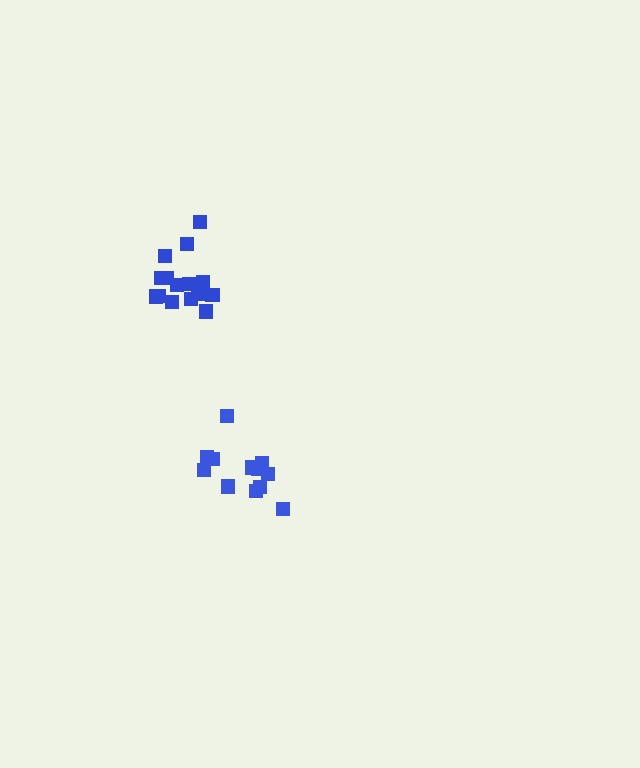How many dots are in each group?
Group 1: 13 dots, Group 2: 15 dots (28 total).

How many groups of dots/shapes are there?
There are 2 groups.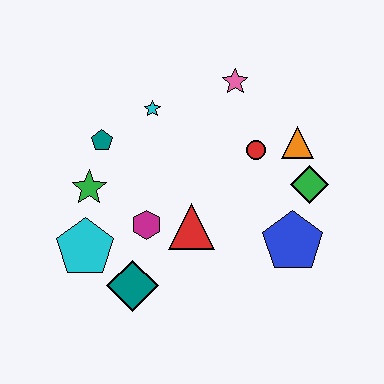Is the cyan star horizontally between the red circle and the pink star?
No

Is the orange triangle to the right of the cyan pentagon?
Yes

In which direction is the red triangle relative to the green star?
The red triangle is to the right of the green star.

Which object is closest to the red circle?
The orange triangle is closest to the red circle.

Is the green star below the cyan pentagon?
No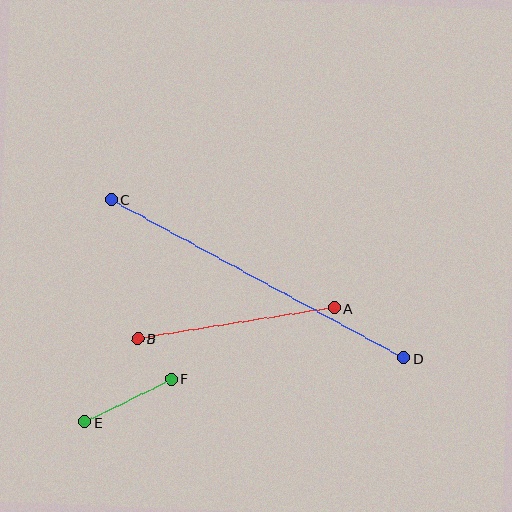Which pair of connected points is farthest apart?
Points C and D are farthest apart.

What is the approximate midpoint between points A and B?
The midpoint is at approximately (236, 323) pixels.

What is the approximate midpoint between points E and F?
The midpoint is at approximately (128, 401) pixels.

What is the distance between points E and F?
The distance is approximately 97 pixels.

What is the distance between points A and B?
The distance is approximately 199 pixels.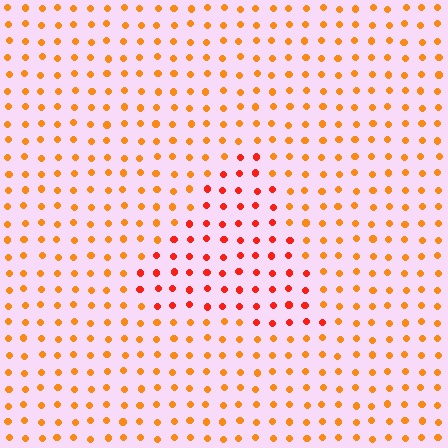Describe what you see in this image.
The image is filled with small orange elements in a uniform arrangement. A triangle-shaped region is visible where the elements are tinted to a slightly different hue, forming a subtle color boundary.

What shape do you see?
I see a triangle.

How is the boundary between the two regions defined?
The boundary is defined purely by a slight shift in hue (about 28 degrees). Spacing, size, and orientation are identical on both sides.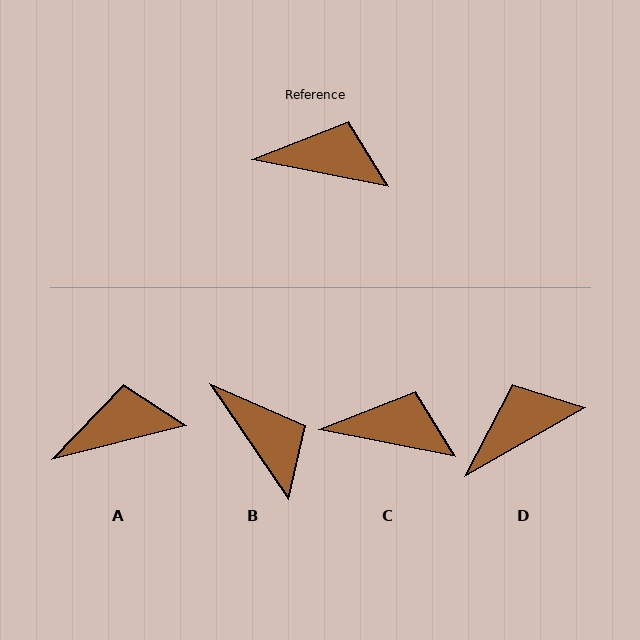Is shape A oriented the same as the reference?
No, it is off by about 25 degrees.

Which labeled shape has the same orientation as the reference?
C.